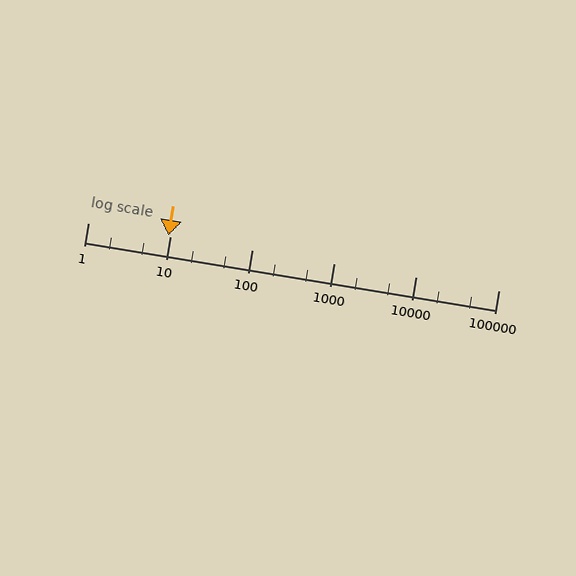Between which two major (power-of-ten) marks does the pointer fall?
The pointer is between 1 and 10.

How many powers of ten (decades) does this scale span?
The scale spans 5 decades, from 1 to 100000.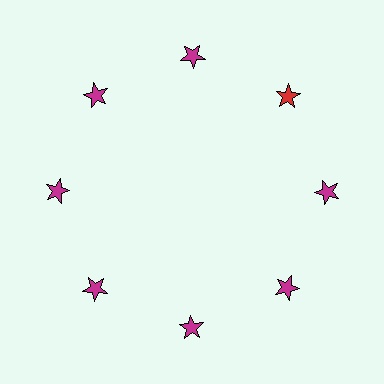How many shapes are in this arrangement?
There are 8 shapes arranged in a ring pattern.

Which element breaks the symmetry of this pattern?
The red star at roughly the 2 o'clock position breaks the symmetry. All other shapes are magenta stars.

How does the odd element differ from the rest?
It has a different color: red instead of magenta.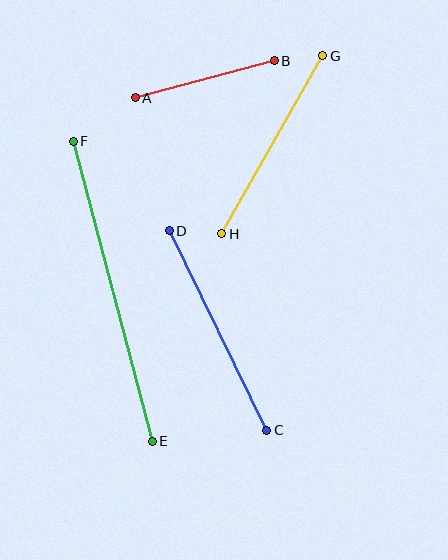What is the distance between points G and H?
The distance is approximately 205 pixels.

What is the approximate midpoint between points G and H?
The midpoint is at approximately (272, 145) pixels.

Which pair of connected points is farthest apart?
Points E and F are farthest apart.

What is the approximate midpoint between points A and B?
The midpoint is at approximately (205, 79) pixels.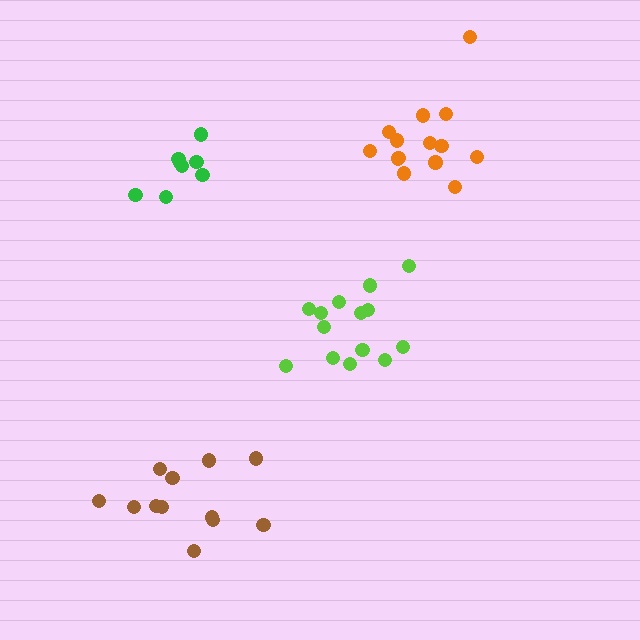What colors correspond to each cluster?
The clusters are colored: green, orange, brown, lime.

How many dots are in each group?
Group 1: 8 dots, Group 2: 14 dots, Group 3: 12 dots, Group 4: 14 dots (48 total).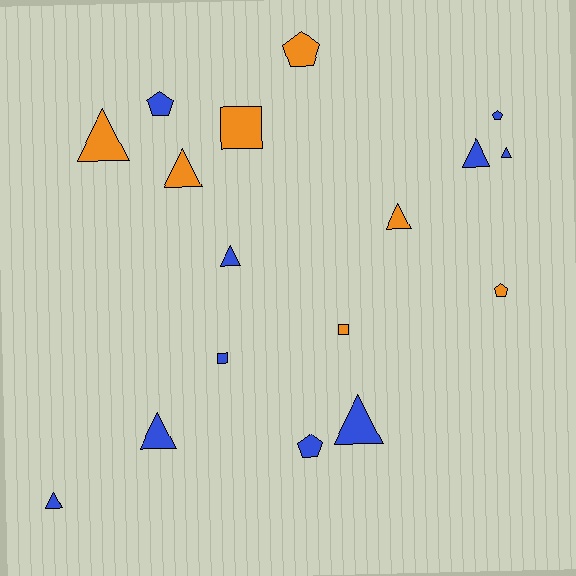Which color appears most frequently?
Blue, with 10 objects.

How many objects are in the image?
There are 17 objects.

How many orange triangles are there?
There are 3 orange triangles.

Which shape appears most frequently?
Triangle, with 9 objects.